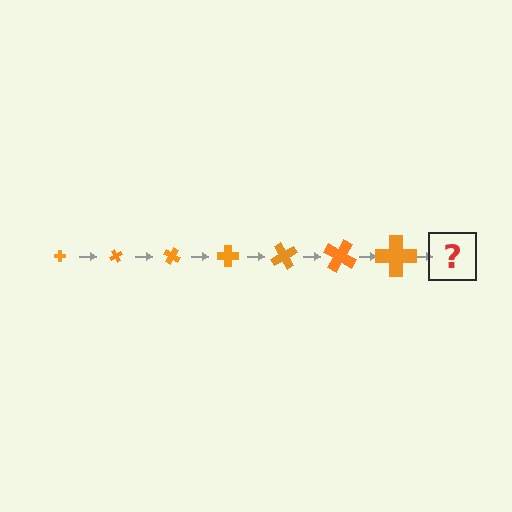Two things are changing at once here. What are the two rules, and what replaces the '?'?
The two rules are that the cross grows larger each step and it rotates 60 degrees each step. The '?' should be a cross, larger than the previous one and rotated 420 degrees from the start.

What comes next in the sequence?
The next element should be a cross, larger than the previous one and rotated 420 degrees from the start.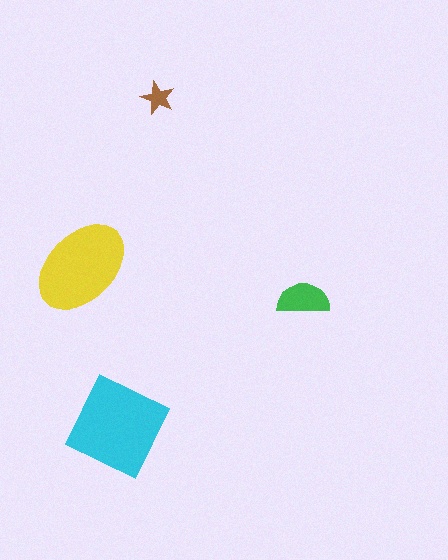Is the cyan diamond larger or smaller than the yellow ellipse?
Larger.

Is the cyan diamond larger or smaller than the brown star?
Larger.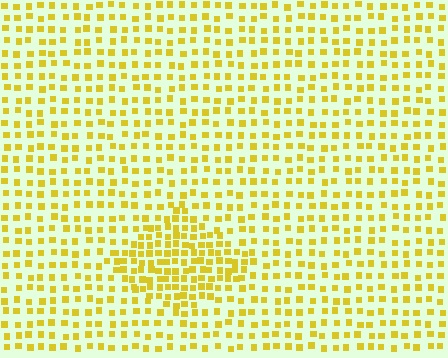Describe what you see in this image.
The image contains small yellow elements arranged at two different densities. A diamond-shaped region is visible where the elements are more densely packed than the surrounding area.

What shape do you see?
I see a diamond.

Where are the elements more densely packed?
The elements are more densely packed inside the diamond boundary.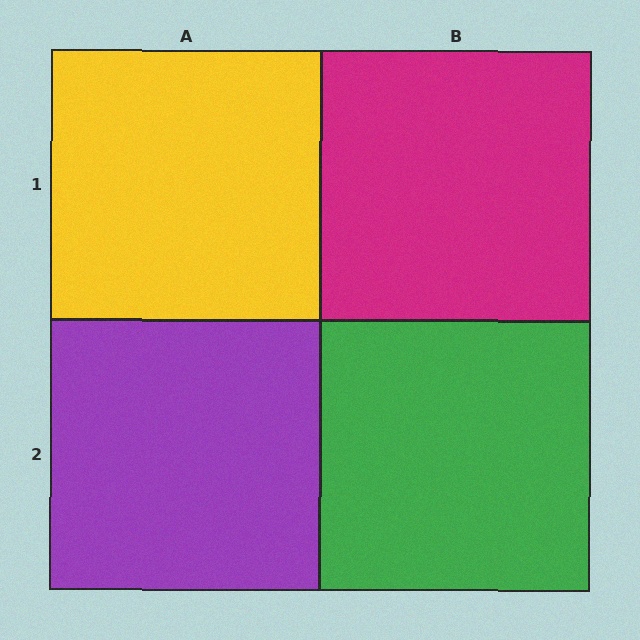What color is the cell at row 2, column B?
Green.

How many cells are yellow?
1 cell is yellow.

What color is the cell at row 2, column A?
Purple.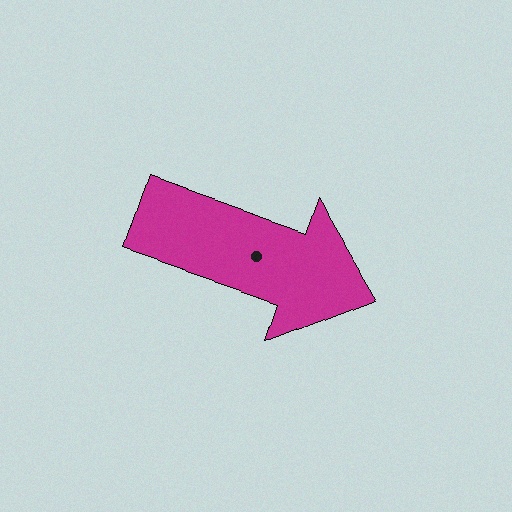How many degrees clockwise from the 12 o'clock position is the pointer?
Approximately 109 degrees.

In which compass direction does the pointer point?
East.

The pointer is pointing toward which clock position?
Roughly 4 o'clock.